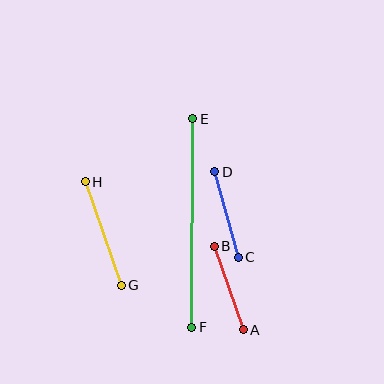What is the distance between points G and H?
The distance is approximately 110 pixels.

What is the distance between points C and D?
The distance is approximately 89 pixels.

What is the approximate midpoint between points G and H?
The midpoint is at approximately (103, 233) pixels.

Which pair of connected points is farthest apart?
Points E and F are farthest apart.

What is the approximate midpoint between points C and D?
The midpoint is at approximately (227, 215) pixels.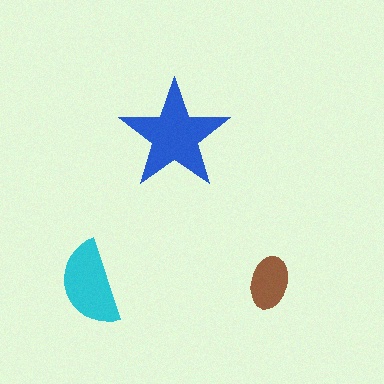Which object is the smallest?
The brown ellipse.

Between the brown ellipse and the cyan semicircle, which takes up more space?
The cyan semicircle.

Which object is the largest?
The blue star.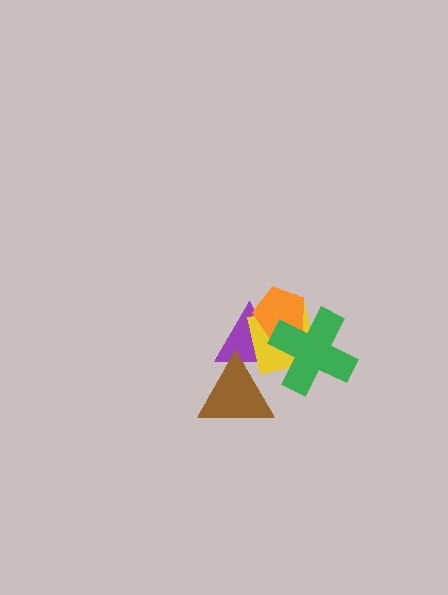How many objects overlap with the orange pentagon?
3 objects overlap with the orange pentagon.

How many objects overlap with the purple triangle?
4 objects overlap with the purple triangle.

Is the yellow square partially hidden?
Yes, it is partially covered by another shape.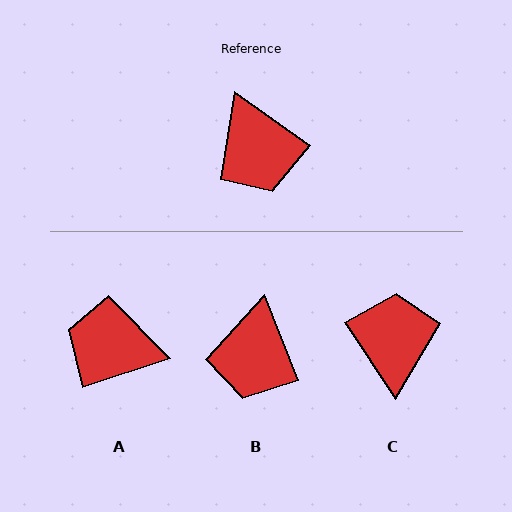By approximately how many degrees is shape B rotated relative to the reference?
Approximately 33 degrees clockwise.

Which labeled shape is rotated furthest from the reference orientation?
C, about 159 degrees away.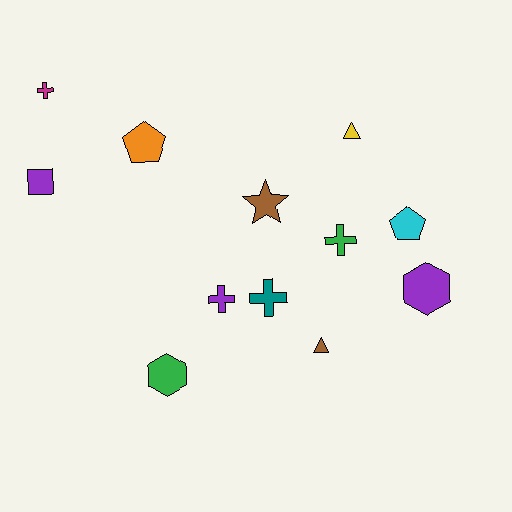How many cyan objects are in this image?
There is 1 cyan object.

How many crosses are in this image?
There are 4 crosses.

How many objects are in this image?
There are 12 objects.